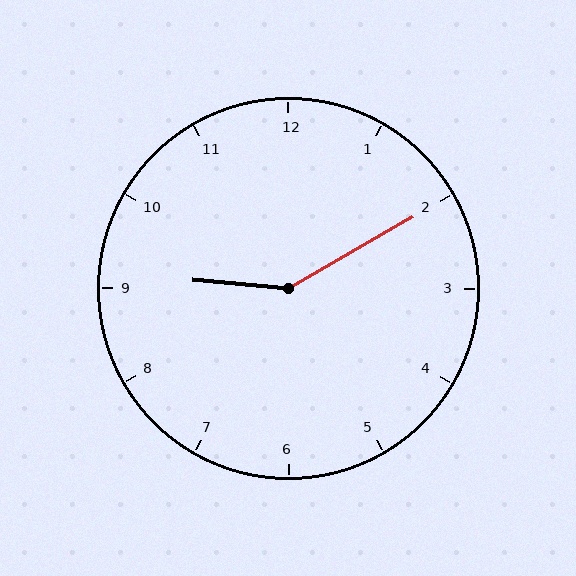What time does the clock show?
9:10.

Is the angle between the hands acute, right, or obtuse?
It is obtuse.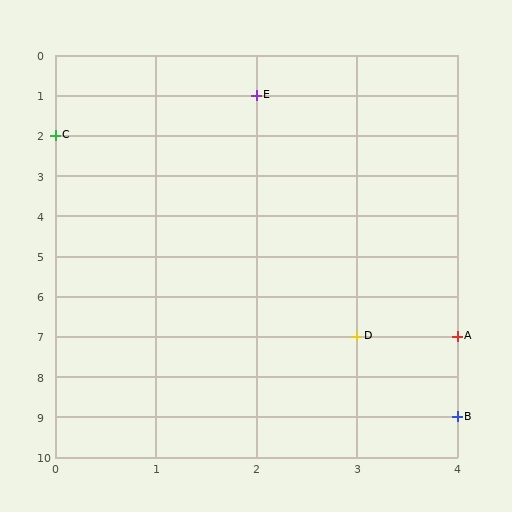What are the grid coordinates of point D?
Point D is at grid coordinates (3, 7).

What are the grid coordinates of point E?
Point E is at grid coordinates (2, 1).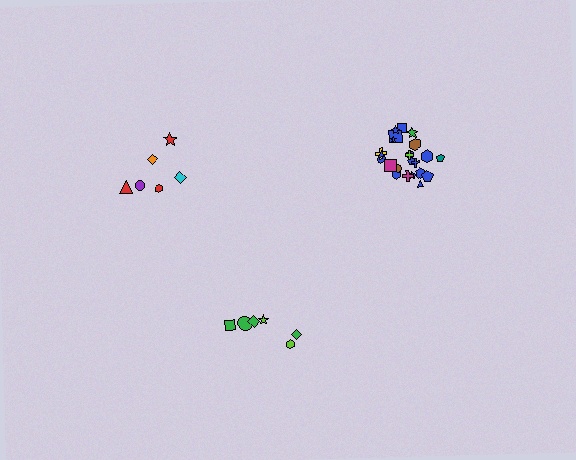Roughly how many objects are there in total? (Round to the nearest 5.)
Roughly 35 objects in total.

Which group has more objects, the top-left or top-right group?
The top-right group.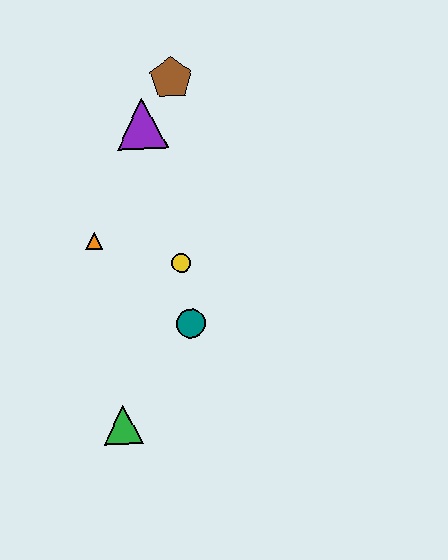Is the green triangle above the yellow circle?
No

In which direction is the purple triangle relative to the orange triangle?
The purple triangle is above the orange triangle.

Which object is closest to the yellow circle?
The teal circle is closest to the yellow circle.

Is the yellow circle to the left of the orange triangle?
No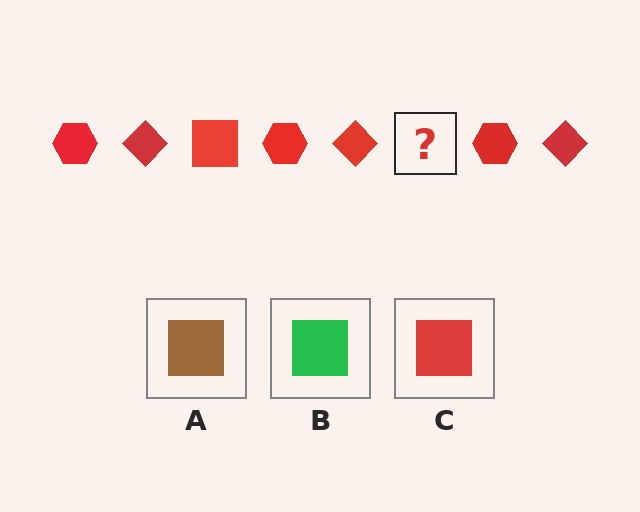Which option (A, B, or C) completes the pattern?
C.